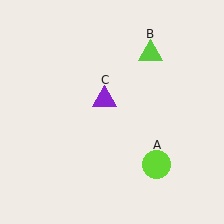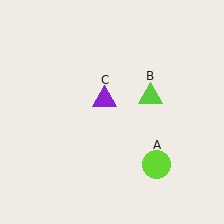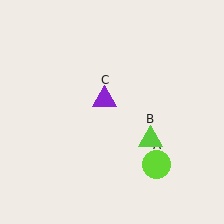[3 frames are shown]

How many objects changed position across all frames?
1 object changed position: lime triangle (object B).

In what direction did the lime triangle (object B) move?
The lime triangle (object B) moved down.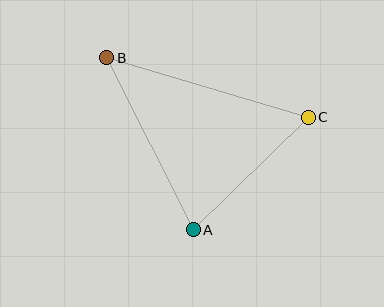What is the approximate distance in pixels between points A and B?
The distance between A and B is approximately 192 pixels.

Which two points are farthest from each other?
Points B and C are farthest from each other.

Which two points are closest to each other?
Points A and C are closest to each other.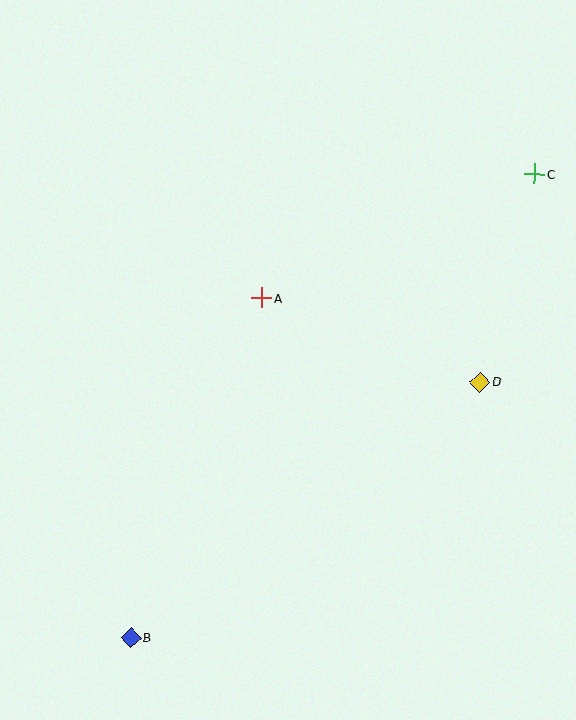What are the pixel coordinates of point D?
Point D is at (480, 382).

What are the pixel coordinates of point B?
Point B is at (131, 638).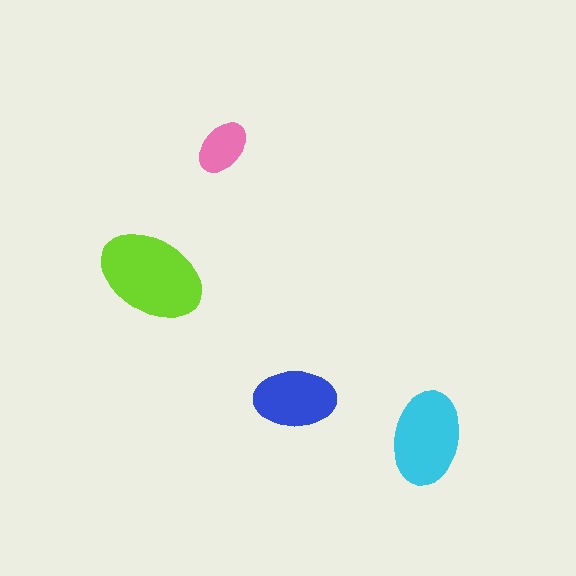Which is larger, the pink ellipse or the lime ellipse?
The lime one.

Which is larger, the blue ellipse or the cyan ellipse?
The cyan one.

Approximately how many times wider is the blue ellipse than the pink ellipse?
About 1.5 times wider.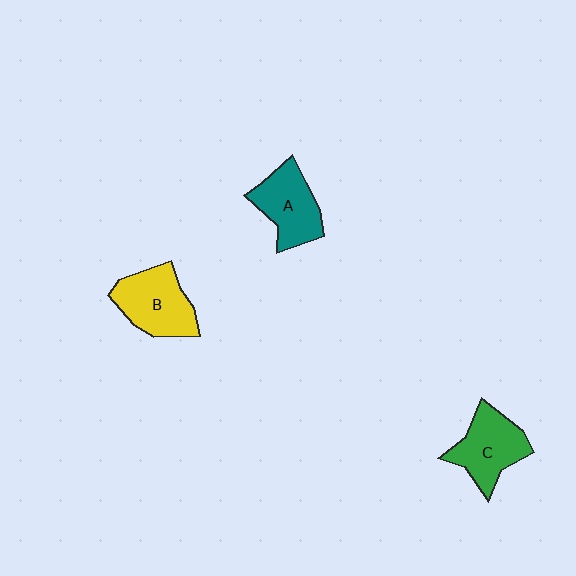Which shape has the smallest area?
Shape A (teal).